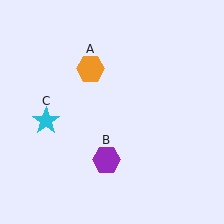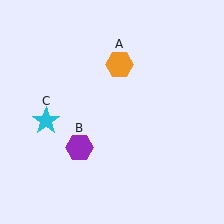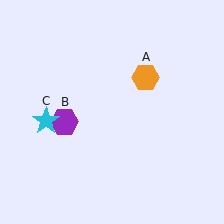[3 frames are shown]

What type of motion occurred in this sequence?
The orange hexagon (object A), purple hexagon (object B) rotated clockwise around the center of the scene.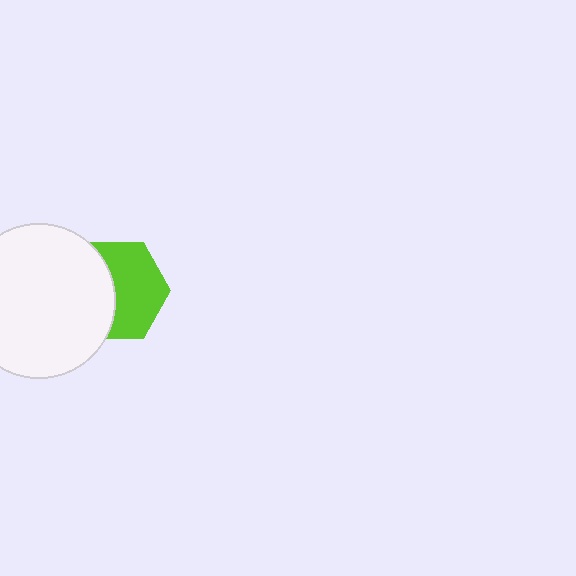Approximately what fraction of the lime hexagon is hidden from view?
Roughly 43% of the lime hexagon is hidden behind the white circle.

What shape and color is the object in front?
The object in front is a white circle.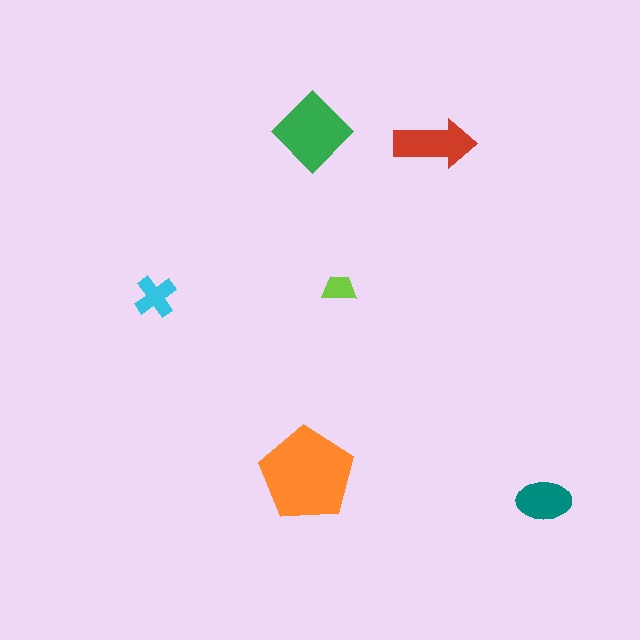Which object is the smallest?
The lime trapezoid.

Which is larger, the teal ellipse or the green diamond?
The green diamond.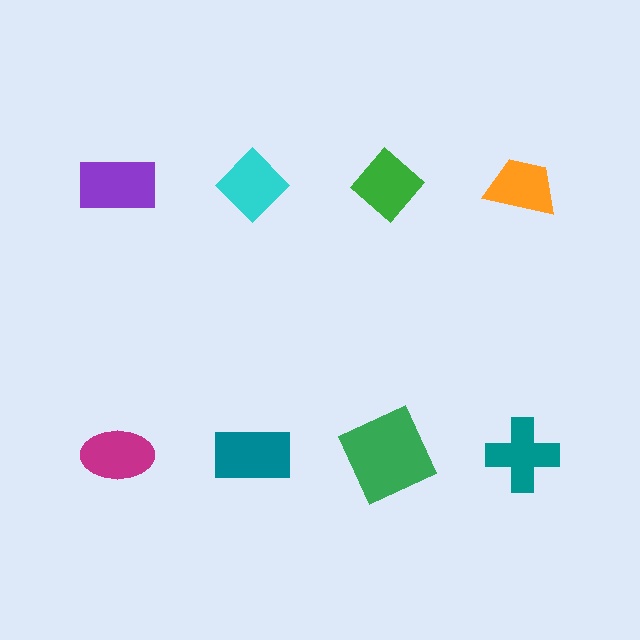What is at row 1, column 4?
An orange trapezoid.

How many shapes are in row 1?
4 shapes.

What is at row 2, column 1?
A magenta ellipse.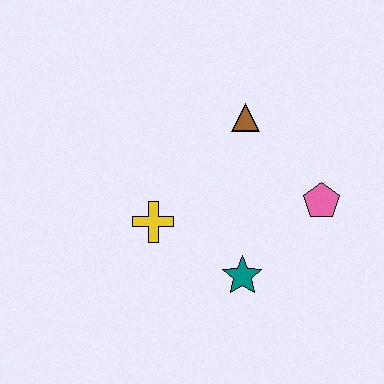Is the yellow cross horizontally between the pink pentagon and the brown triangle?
No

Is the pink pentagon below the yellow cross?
No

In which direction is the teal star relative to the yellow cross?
The teal star is to the right of the yellow cross.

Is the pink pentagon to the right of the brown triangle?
Yes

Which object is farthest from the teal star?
The brown triangle is farthest from the teal star.